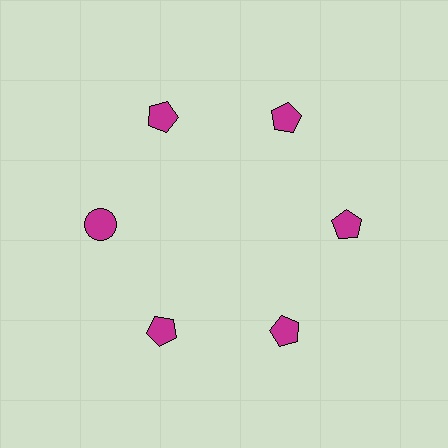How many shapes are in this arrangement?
There are 6 shapes arranged in a ring pattern.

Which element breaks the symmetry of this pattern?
The magenta circle at roughly the 9 o'clock position breaks the symmetry. All other shapes are magenta pentagons.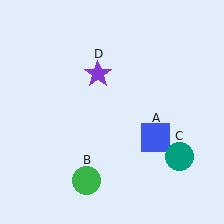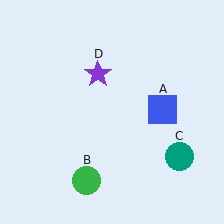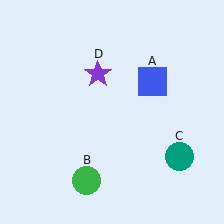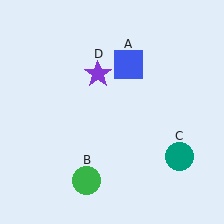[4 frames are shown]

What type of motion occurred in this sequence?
The blue square (object A) rotated counterclockwise around the center of the scene.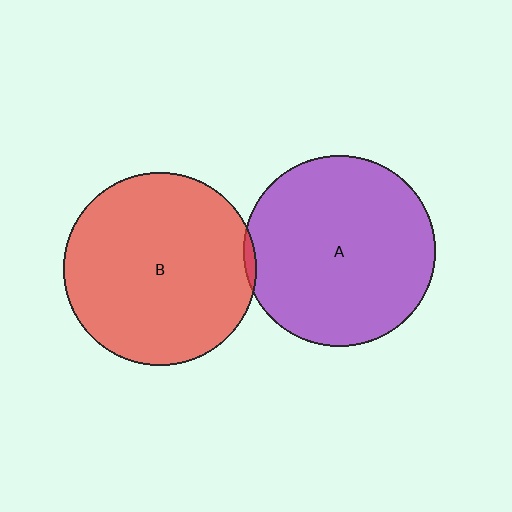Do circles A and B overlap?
Yes.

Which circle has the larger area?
Circle B (red).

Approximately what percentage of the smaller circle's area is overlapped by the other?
Approximately 5%.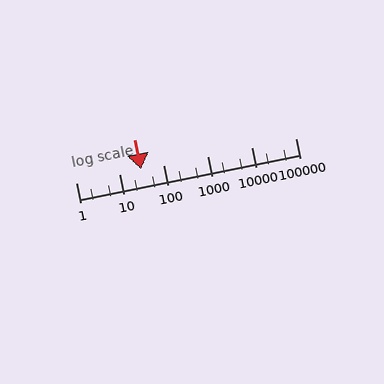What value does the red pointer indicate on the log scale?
The pointer indicates approximately 31.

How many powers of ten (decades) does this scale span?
The scale spans 5 decades, from 1 to 100000.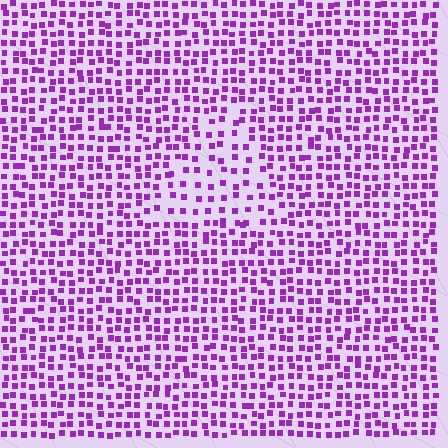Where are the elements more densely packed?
The elements are more densely packed outside the triangle boundary.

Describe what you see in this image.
The image contains small purple elements arranged at two different densities. A triangle-shaped region is visible where the elements are less densely packed than the surrounding area.